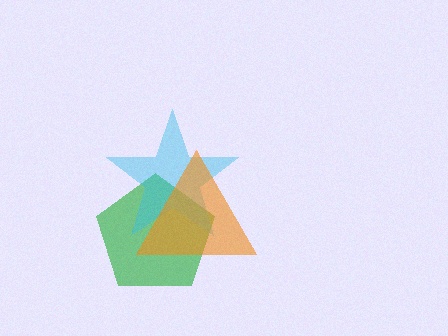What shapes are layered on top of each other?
The layered shapes are: a green pentagon, a cyan star, an orange triangle.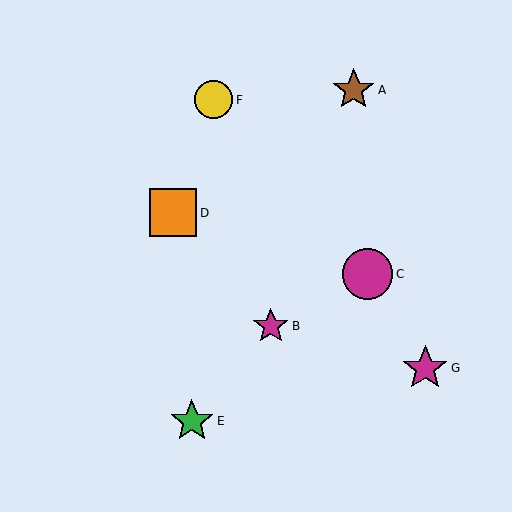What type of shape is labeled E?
Shape E is a green star.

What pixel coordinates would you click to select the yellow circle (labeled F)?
Click at (214, 100) to select the yellow circle F.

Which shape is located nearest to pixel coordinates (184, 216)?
The orange square (labeled D) at (173, 213) is nearest to that location.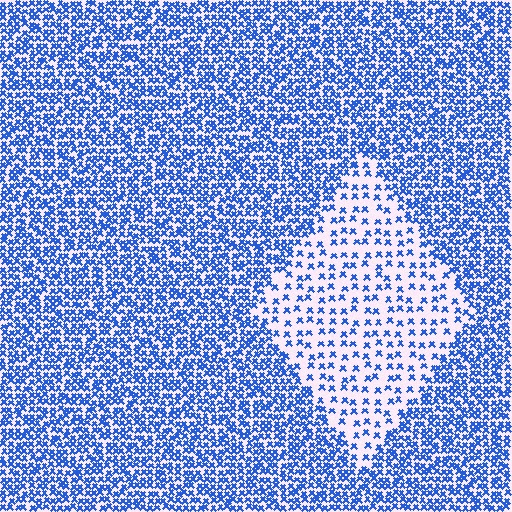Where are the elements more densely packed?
The elements are more densely packed outside the diamond boundary.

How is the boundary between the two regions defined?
The boundary is defined by a change in element density (approximately 2.6x ratio). All elements are the same color, size, and shape.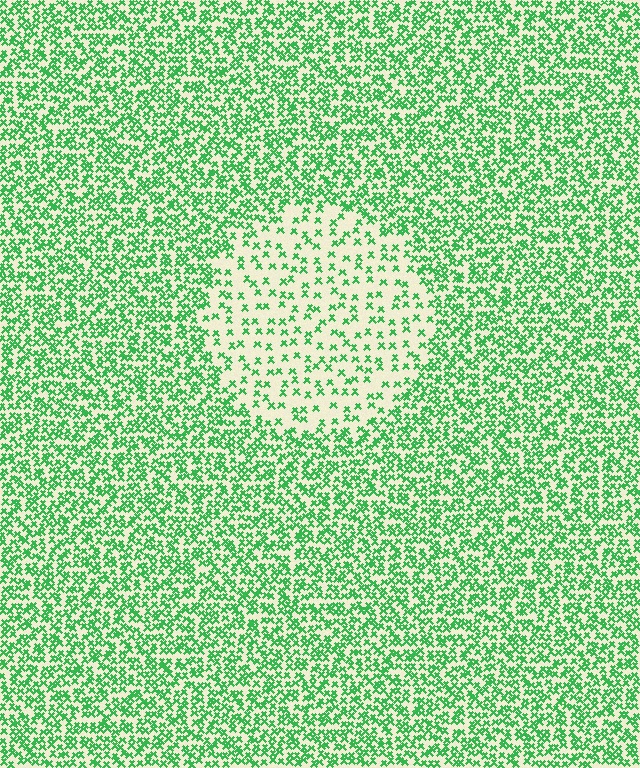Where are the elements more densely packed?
The elements are more densely packed outside the circle boundary.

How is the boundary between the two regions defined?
The boundary is defined by a change in element density (approximately 2.5x ratio). All elements are the same color, size, and shape.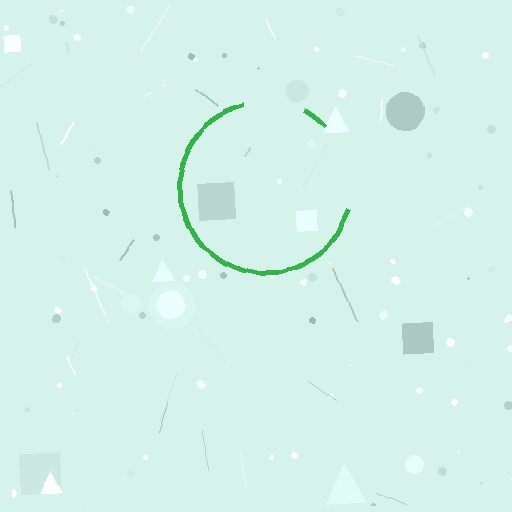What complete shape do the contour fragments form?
The contour fragments form a circle.